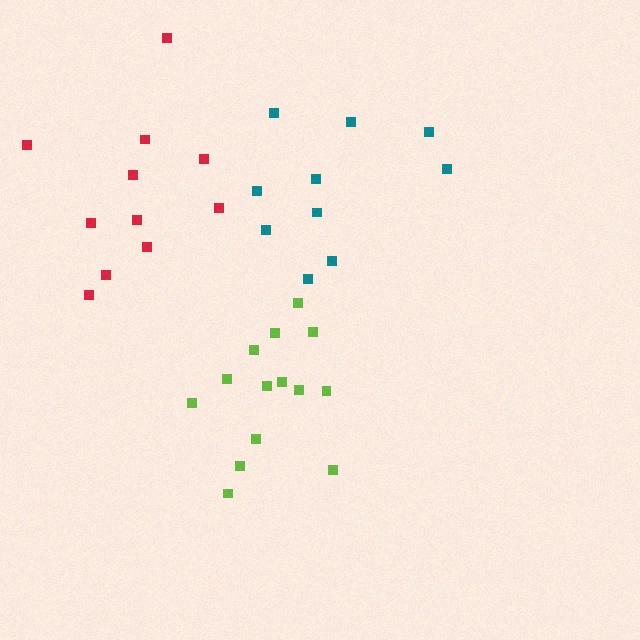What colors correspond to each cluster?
The clusters are colored: lime, teal, red.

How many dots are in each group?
Group 1: 14 dots, Group 2: 10 dots, Group 3: 11 dots (35 total).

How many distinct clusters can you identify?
There are 3 distinct clusters.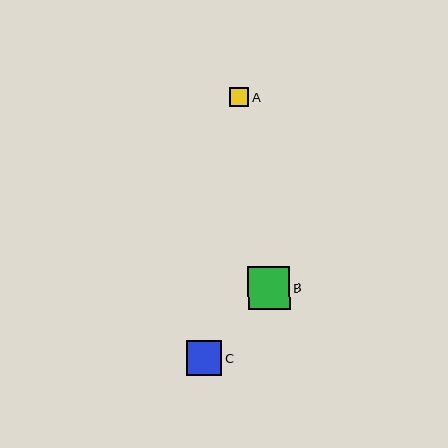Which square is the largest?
Square B is the largest with a size of approximately 43 pixels.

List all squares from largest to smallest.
From largest to smallest: B, C, A.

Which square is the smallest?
Square A is the smallest with a size of approximately 19 pixels.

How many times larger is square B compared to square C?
Square B is approximately 1.2 times the size of square C.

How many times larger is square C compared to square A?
Square C is approximately 1.8 times the size of square A.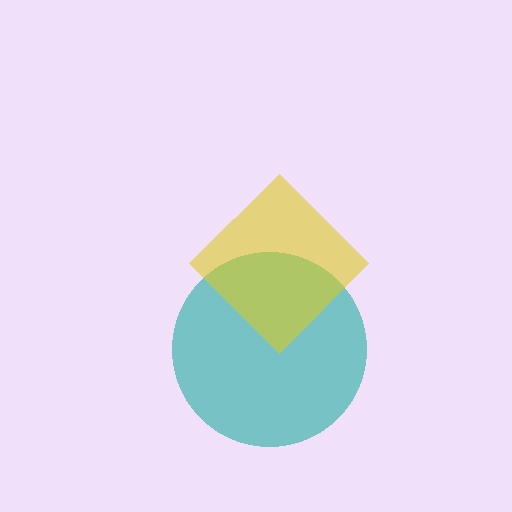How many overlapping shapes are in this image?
There are 2 overlapping shapes in the image.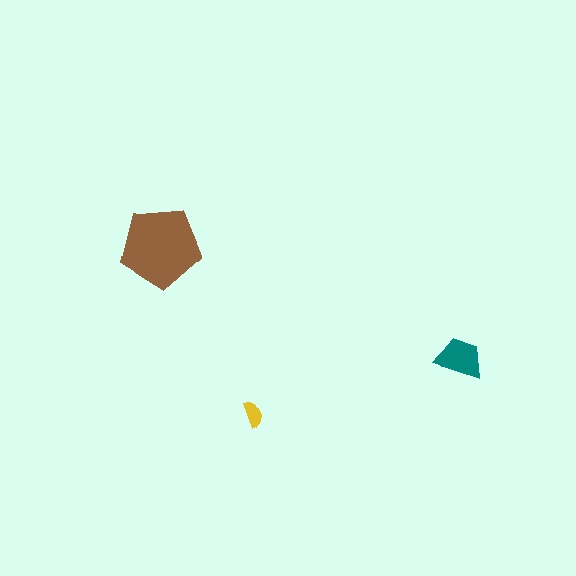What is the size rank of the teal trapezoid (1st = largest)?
2nd.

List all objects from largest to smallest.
The brown pentagon, the teal trapezoid, the yellow semicircle.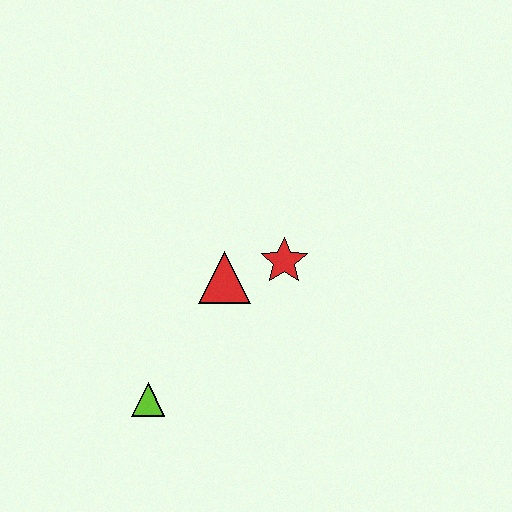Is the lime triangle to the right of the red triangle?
No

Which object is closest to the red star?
The red triangle is closest to the red star.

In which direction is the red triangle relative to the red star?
The red triangle is to the left of the red star.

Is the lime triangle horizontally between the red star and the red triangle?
No